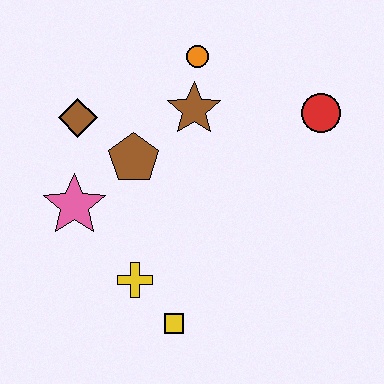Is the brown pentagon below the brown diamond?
Yes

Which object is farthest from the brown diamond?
The red circle is farthest from the brown diamond.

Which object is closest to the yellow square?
The yellow cross is closest to the yellow square.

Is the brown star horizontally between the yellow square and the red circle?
Yes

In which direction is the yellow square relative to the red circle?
The yellow square is below the red circle.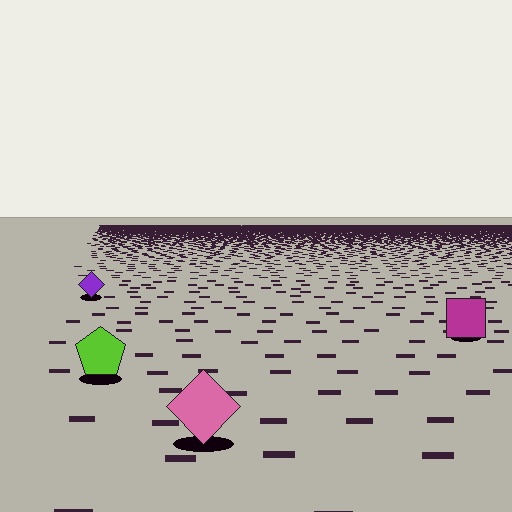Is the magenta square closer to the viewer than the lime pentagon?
No. The lime pentagon is closer — you can tell from the texture gradient: the ground texture is coarser near it.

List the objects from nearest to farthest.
From nearest to farthest: the pink diamond, the lime pentagon, the magenta square, the purple diamond.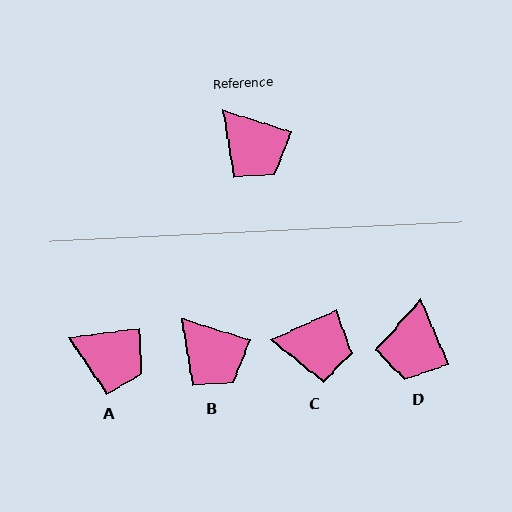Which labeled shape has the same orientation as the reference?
B.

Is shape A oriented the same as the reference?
No, it is off by about 25 degrees.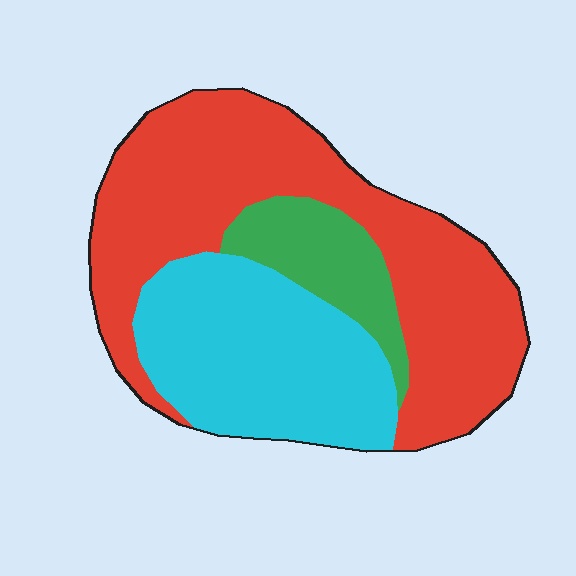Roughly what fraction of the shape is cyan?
Cyan takes up between a sixth and a third of the shape.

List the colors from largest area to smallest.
From largest to smallest: red, cyan, green.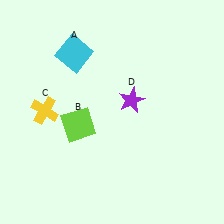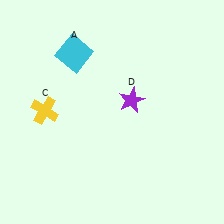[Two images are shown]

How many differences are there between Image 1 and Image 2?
There is 1 difference between the two images.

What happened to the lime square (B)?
The lime square (B) was removed in Image 2. It was in the bottom-left area of Image 1.